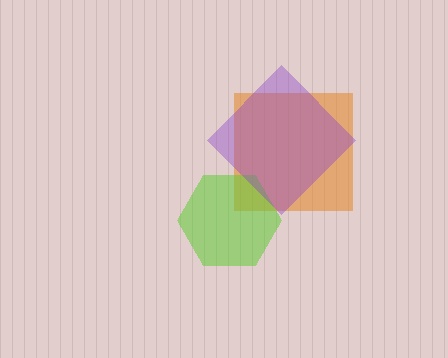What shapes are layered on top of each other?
The layered shapes are: an orange square, a lime hexagon, a purple diamond.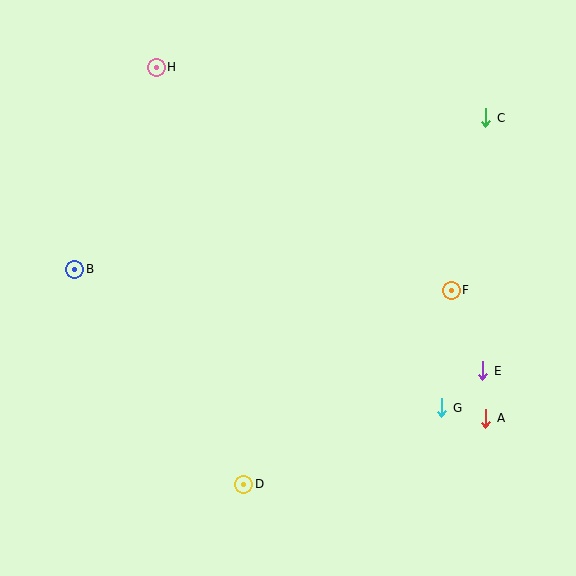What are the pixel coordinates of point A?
Point A is at (486, 418).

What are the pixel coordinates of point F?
Point F is at (451, 290).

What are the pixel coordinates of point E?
Point E is at (483, 371).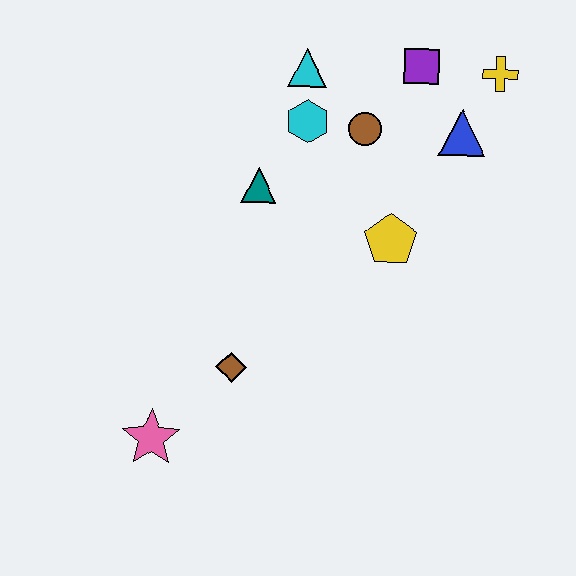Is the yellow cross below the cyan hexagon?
No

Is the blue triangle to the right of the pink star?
Yes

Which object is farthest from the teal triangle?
The pink star is farthest from the teal triangle.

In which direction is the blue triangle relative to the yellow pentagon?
The blue triangle is above the yellow pentagon.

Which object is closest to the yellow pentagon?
The brown circle is closest to the yellow pentagon.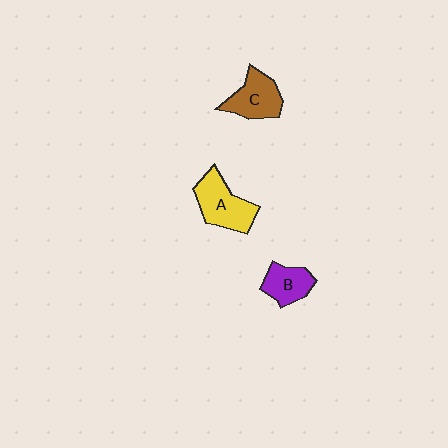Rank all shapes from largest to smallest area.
From largest to smallest: A (yellow), C (brown), B (purple).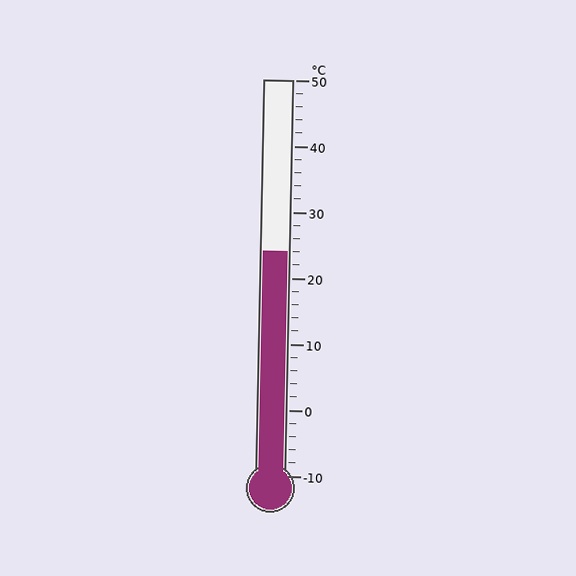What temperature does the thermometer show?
The thermometer shows approximately 24°C.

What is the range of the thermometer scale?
The thermometer scale ranges from -10°C to 50°C.